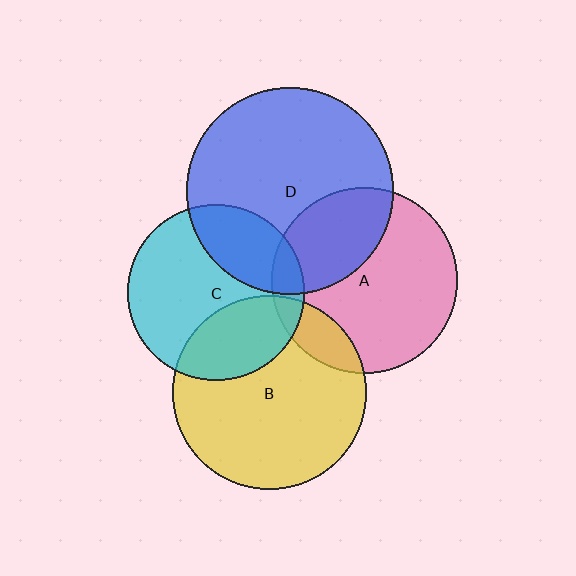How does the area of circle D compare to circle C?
Approximately 1.4 times.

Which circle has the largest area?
Circle D (blue).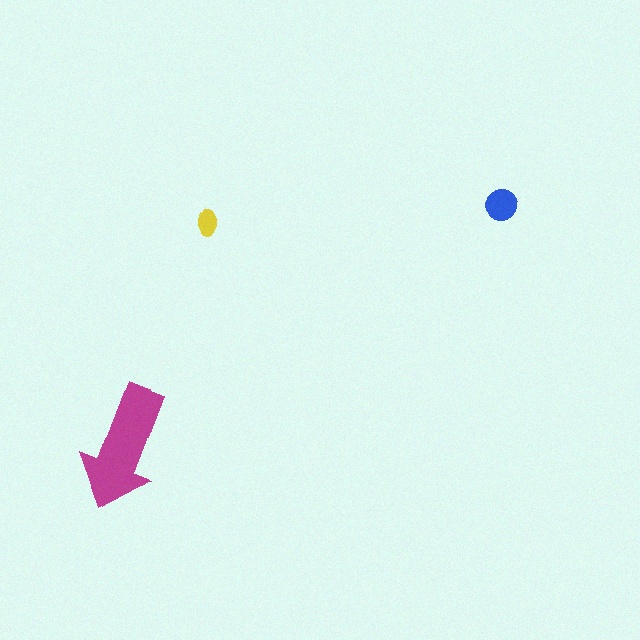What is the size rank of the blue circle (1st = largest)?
2nd.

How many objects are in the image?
There are 3 objects in the image.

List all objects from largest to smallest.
The magenta arrow, the blue circle, the yellow ellipse.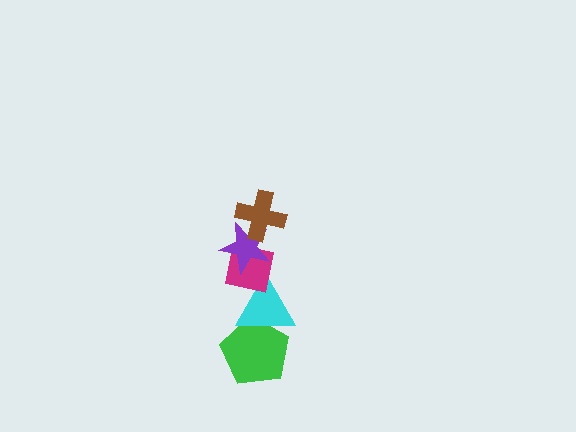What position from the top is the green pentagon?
The green pentagon is 5th from the top.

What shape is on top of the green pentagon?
The cyan triangle is on top of the green pentagon.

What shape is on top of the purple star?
The brown cross is on top of the purple star.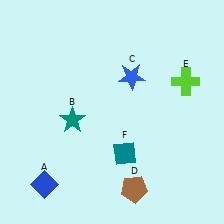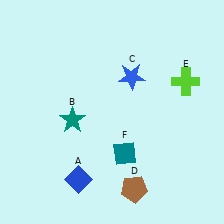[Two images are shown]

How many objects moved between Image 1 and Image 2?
1 object moved between the two images.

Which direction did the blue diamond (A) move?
The blue diamond (A) moved right.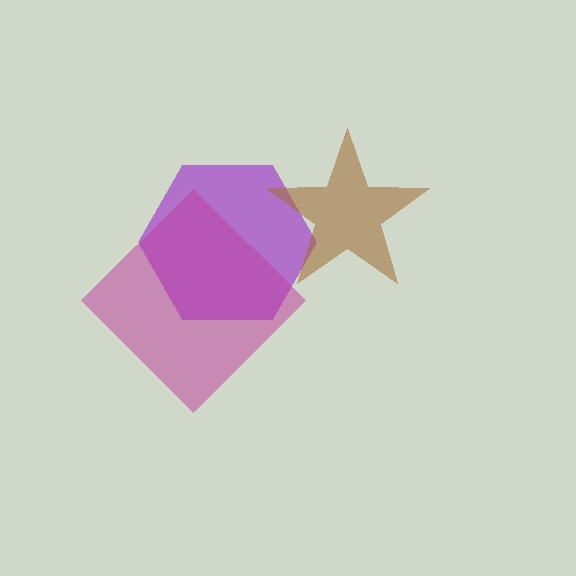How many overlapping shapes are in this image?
There are 3 overlapping shapes in the image.